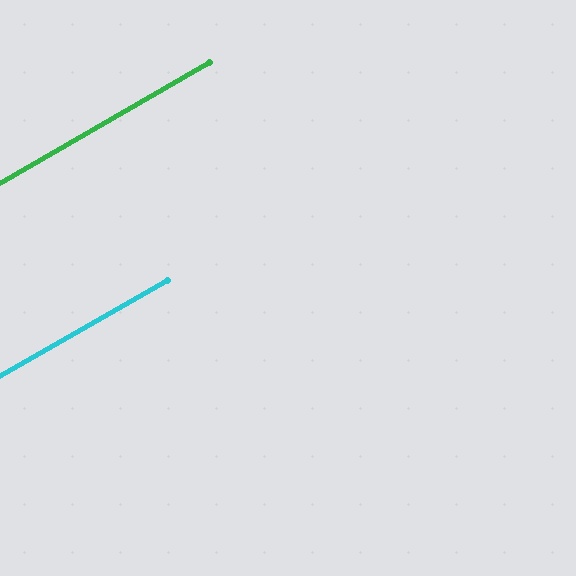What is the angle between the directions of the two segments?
Approximately 0 degrees.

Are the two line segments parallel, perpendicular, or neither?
Parallel — their directions differ by only 0.4°.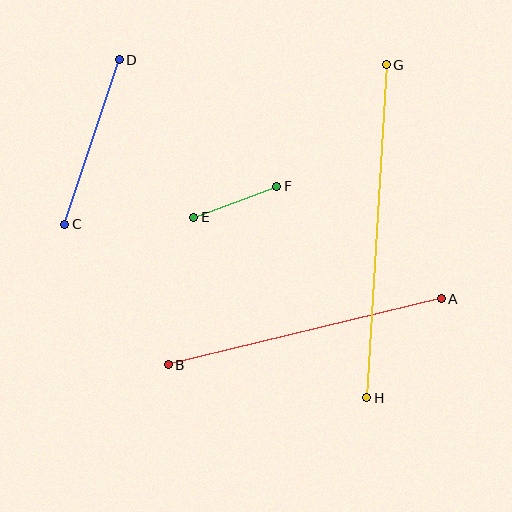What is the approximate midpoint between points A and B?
The midpoint is at approximately (305, 332) pixels.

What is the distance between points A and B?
The distance is approximately 281 pixels.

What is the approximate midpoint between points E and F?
The midpoint is at approximately (235, 202) pixels.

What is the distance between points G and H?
The distance is approximately 334 pixels.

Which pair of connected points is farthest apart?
Points G and H are farthest apart.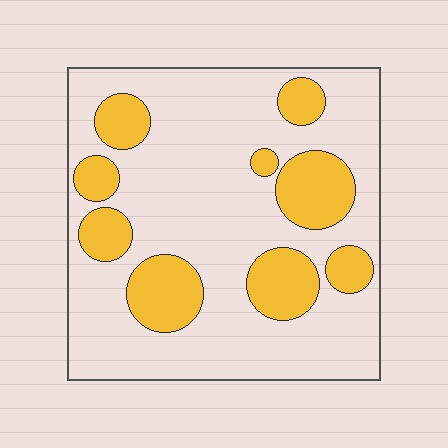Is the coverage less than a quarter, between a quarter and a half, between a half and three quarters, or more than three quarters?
Between a quarter and a half.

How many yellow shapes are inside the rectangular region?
9.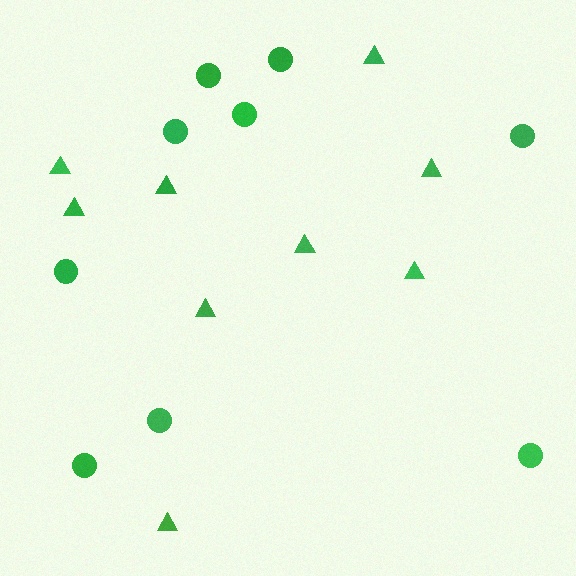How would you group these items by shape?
There are 2 groups: one group of triangles (9) and one group of circles (9).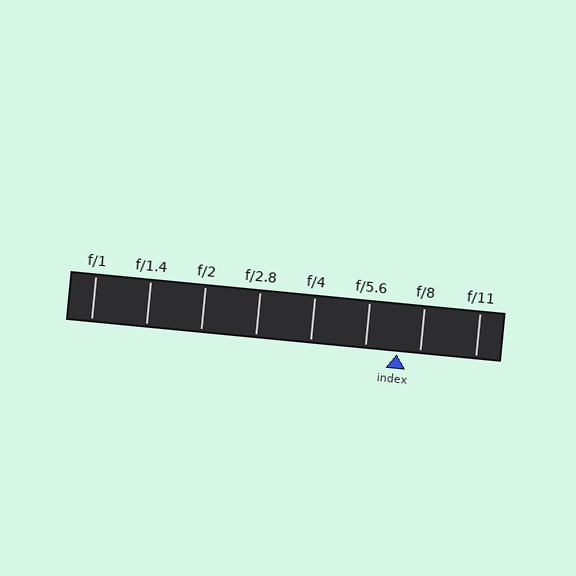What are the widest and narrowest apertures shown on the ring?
The widest aperture shown is f/1 and the narrowest is f/11.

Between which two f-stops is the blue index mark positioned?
The index mark is between f/5.6 and f/8.